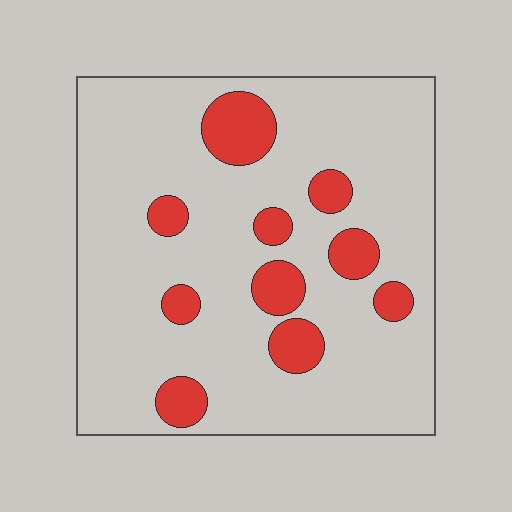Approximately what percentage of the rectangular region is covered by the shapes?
Approximately 15%.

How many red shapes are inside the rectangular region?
10.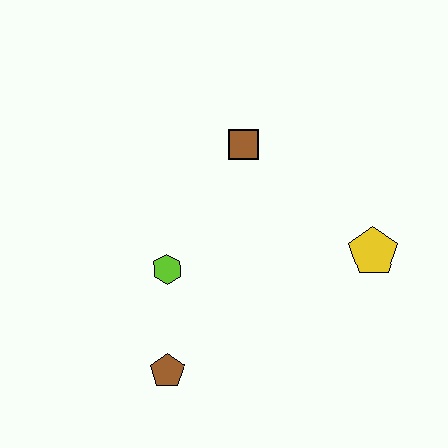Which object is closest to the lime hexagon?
The brown pentagon is closest to the lime hexagon.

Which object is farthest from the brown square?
The brown pentagon is farthest from the brown square.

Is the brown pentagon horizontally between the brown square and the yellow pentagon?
No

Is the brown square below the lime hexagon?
No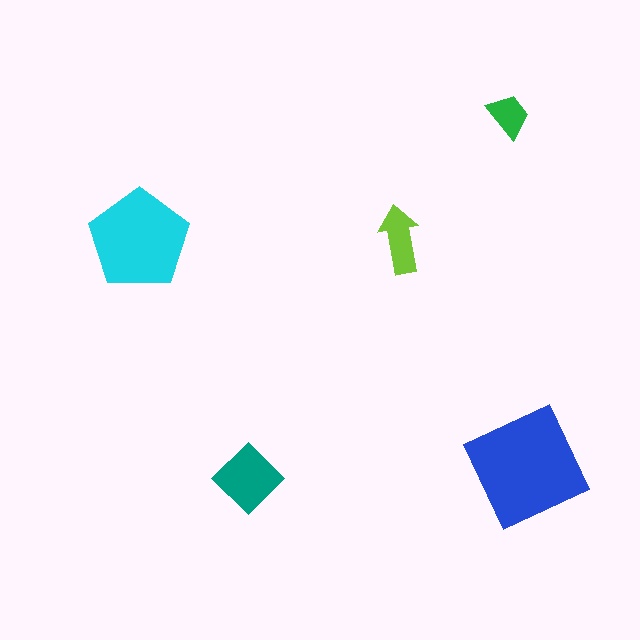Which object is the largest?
The blue square.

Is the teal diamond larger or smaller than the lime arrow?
Larger.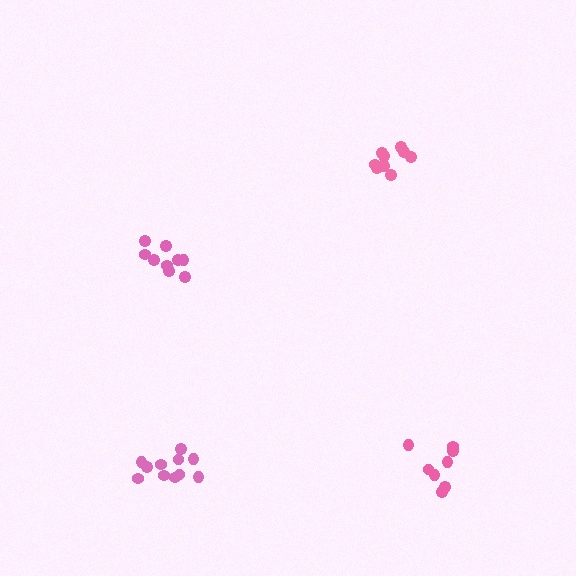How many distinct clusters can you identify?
There are 4 distinct clusters.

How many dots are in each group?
Group 1: 9 dots, Group 2: 8 dots, Group 3: 11 dots, Group 4: 9 dots (37 total).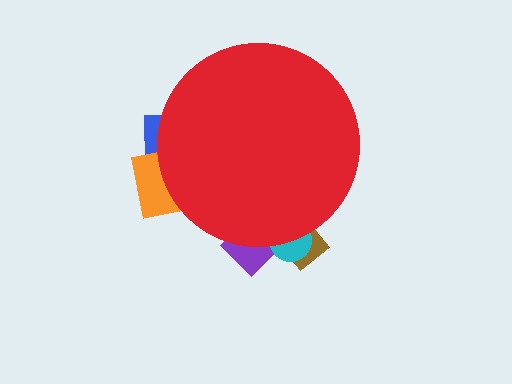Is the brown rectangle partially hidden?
Yes, the brown rectangle is partially hidden behind the red circle.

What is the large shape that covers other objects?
A red circle.